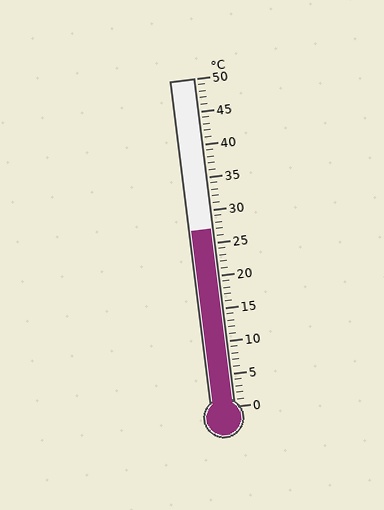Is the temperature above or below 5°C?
The temperature is above 5°C.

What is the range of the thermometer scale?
The thermometer scale ranges from 0°C to 50°C.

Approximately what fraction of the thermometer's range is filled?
The thermometer is filled to approximately 55% of its range.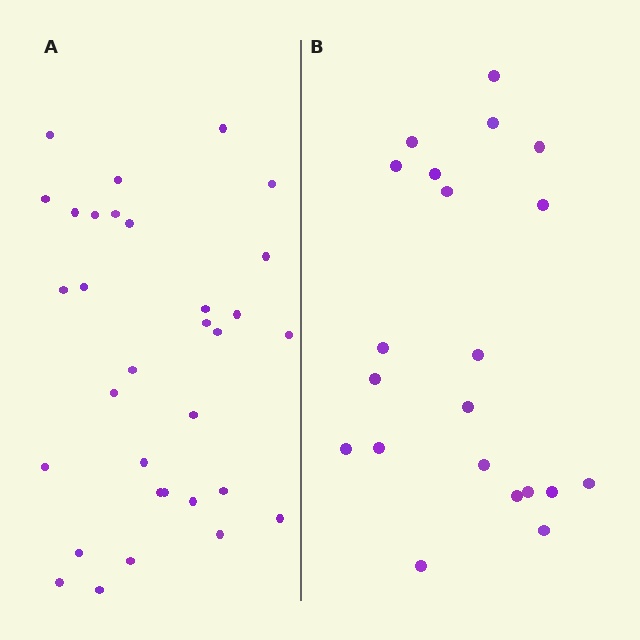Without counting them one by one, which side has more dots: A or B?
Region A (the left region) has more dots.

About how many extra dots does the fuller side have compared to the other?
Region A has roughly 12 or so more dots than region B.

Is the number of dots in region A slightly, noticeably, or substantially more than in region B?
Region A has substantially more. The ratio is roughly 1.5 to 1.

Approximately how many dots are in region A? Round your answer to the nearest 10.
About 30 dots. (The exact count is 32, which rounds to 30.)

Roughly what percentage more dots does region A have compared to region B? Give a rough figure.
About 50% more.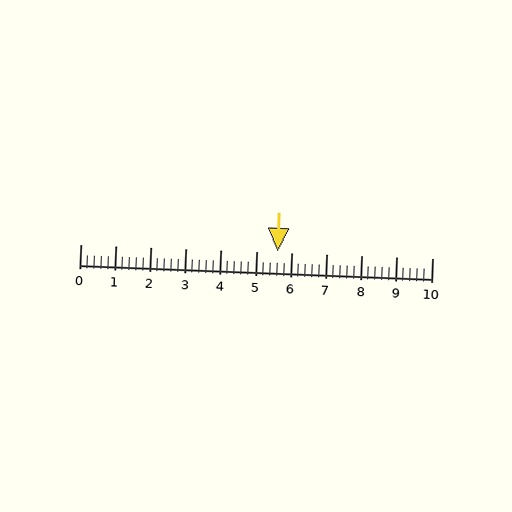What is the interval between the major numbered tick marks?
The major tick marks are spaced 1 units apart.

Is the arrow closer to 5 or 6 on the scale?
The arrow is closer to 6.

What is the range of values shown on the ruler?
The ruler shows values from 0 to 10.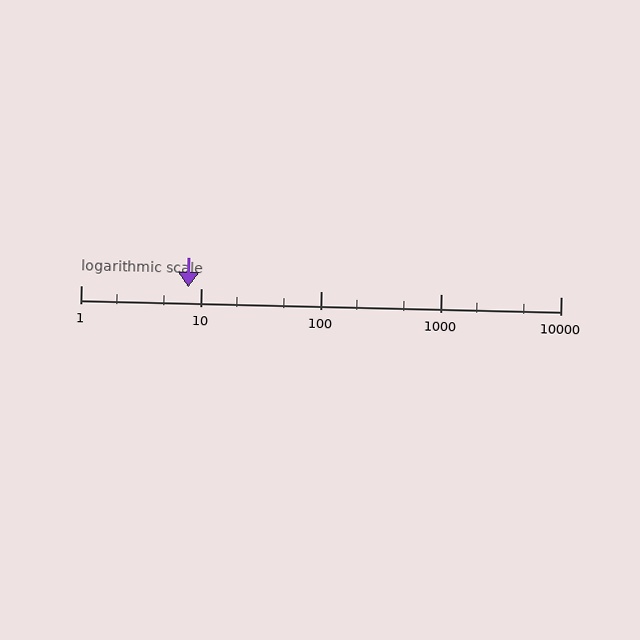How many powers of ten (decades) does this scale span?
The scale spans 4 decades, from 1 to 10000.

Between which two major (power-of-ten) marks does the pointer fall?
The pointer is between 1 and 10.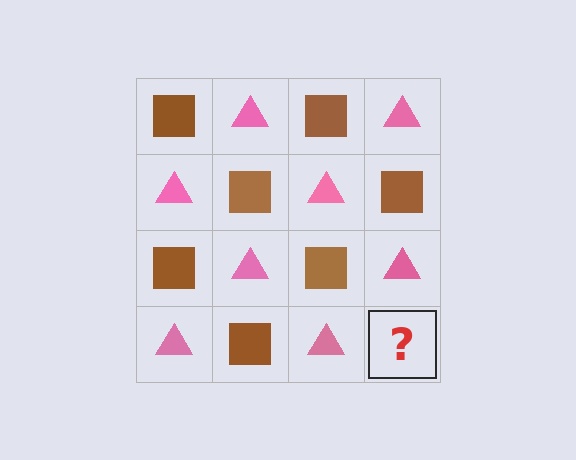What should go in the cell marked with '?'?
The missing cell should contain a brown square.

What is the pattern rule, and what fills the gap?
The rule is that it alternates brown square and pink triangle in a checkerboard pattern. The gap should be filled with a brown square.